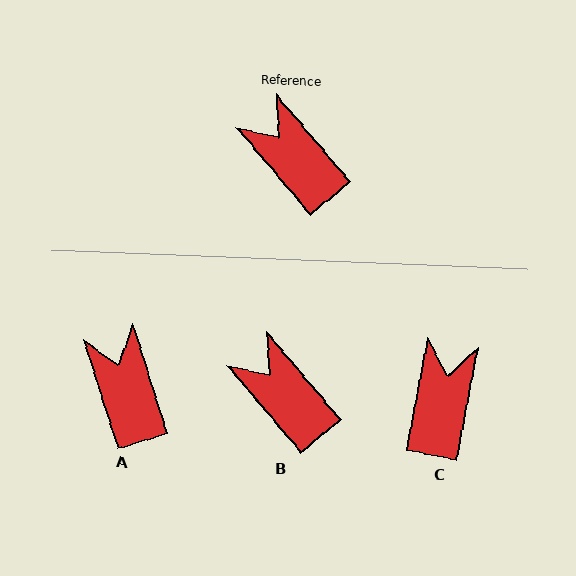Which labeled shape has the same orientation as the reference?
B.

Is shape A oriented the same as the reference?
No, it is off by about 23 degrees.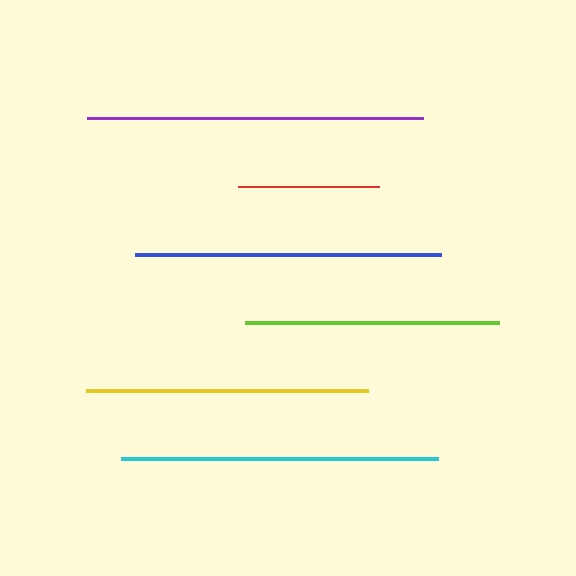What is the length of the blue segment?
The blue segment is approximately 306 pixels long.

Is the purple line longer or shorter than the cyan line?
The purple line is longer than the cyan line.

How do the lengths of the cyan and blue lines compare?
The cyan and blue lines are approximately the same length.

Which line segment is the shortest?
The red line is the shortest at approximately 141 pixels.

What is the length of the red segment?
The red segment is approximately 141 pixels long.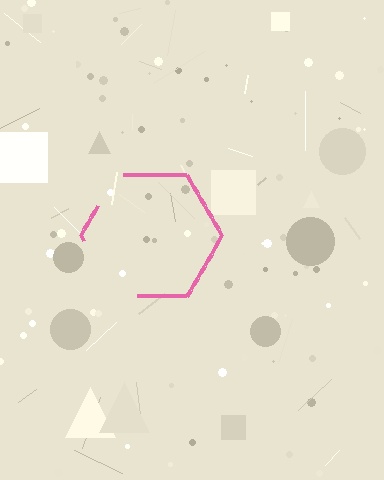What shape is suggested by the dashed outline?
The dashed outline suggests a hexagon.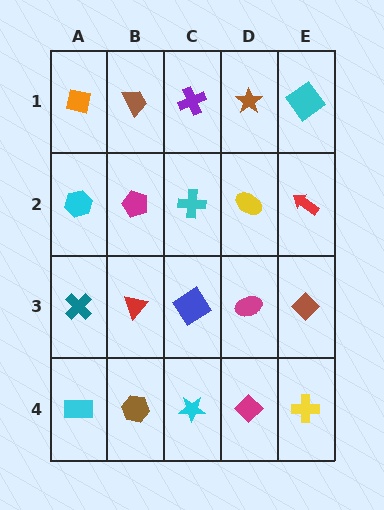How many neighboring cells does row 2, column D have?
4.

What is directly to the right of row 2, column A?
A magenta pentagon.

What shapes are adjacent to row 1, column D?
A yellow ellipse (row 2, column D), a purple cross (row 1, column C), a cyan diamond (row 1, column E).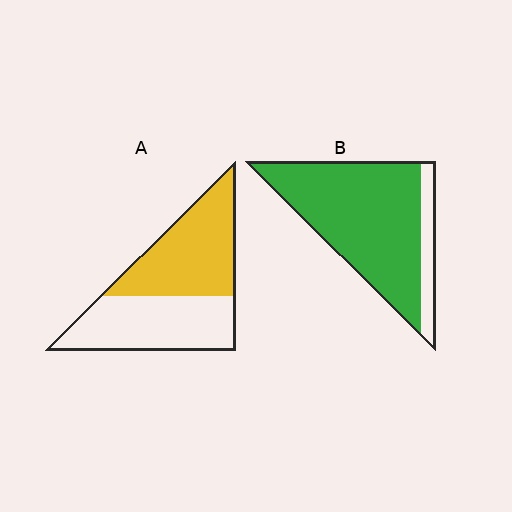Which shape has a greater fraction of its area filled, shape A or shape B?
Shape B.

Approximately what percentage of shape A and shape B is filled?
A is approximately 50% and B is approximately 85%.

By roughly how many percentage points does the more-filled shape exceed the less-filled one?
By roughly 35 percentage points (B over A).